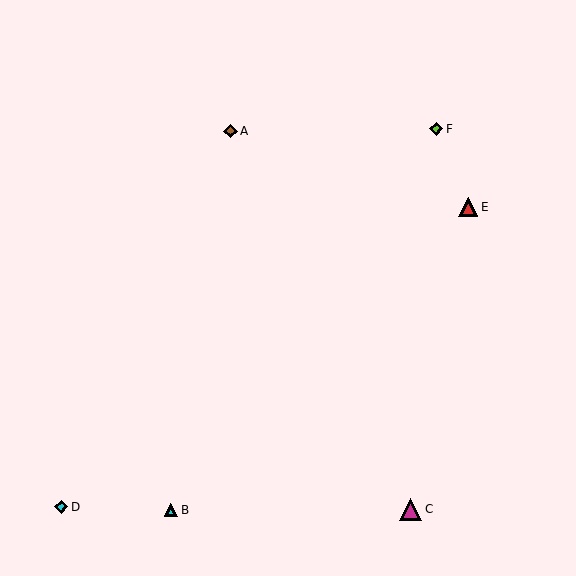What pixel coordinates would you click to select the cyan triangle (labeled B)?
Click at (171, 510) to select the cyan triangle B.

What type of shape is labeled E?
Shape E is a red triangle.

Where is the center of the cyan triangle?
The center of the cyan triangle is at (171, 510).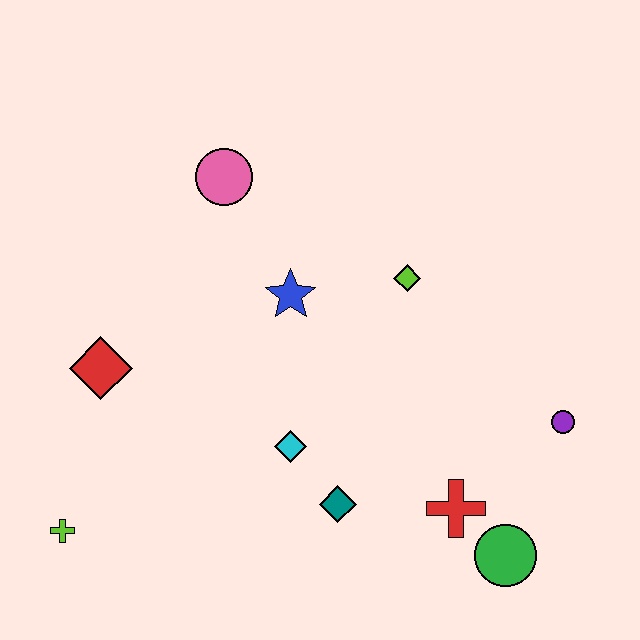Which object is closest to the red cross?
The green circle is closest to the red cross.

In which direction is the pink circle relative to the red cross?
The pink circle is above the red cross.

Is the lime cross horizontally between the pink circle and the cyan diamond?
No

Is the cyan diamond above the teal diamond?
Yes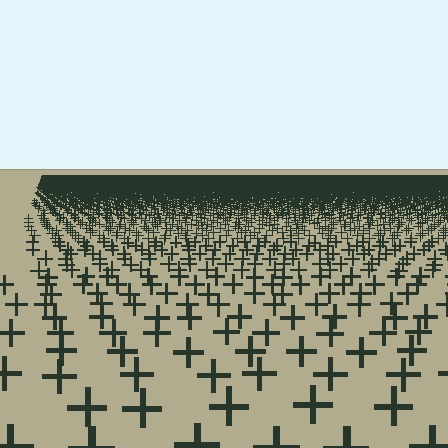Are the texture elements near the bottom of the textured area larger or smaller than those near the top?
Larger. Near the bottom, elements are closer to the viewer and appear at a bigger on-screen size.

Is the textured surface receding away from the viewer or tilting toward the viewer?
The surface is receding away from the viewer. Texture elements get smaller and denser toward the top.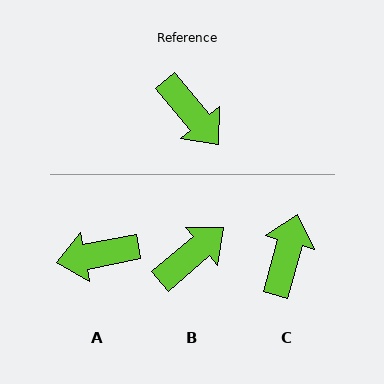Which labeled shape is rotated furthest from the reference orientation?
C, about 125 degrees away.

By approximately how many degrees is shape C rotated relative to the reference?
Approximately 125 degrees counter-clockwise.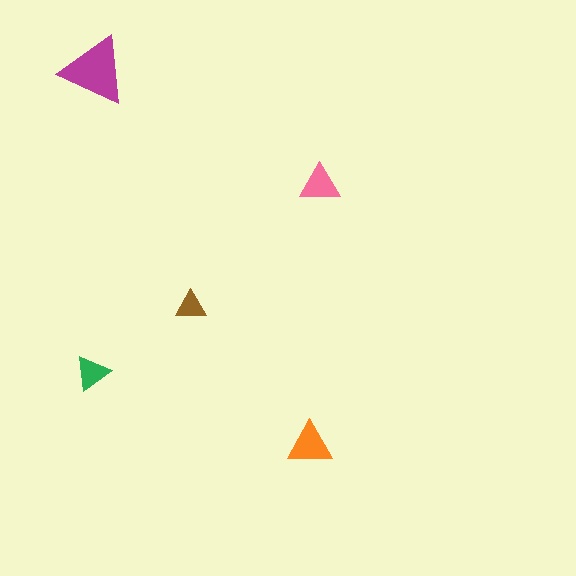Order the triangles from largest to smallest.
the magenta one, the orange one, the pink one, the green one, the brown one.